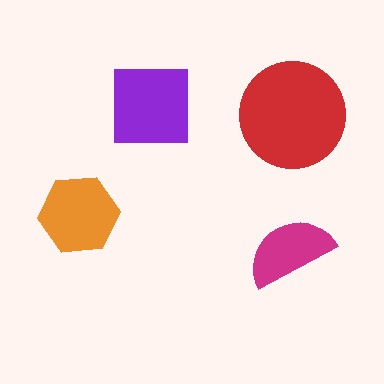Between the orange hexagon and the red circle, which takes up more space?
The red circle.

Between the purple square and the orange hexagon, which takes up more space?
The purple square.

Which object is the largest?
The red circle.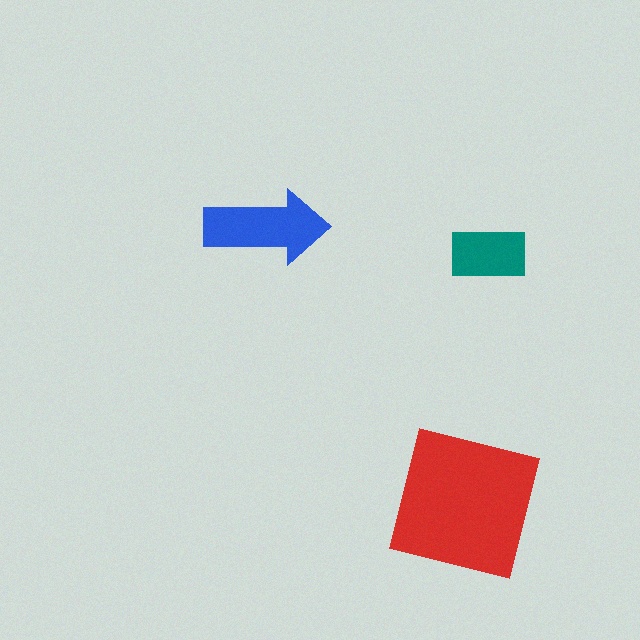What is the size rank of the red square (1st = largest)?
1st.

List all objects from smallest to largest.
The teal rectangle, the blue arrow, the red square.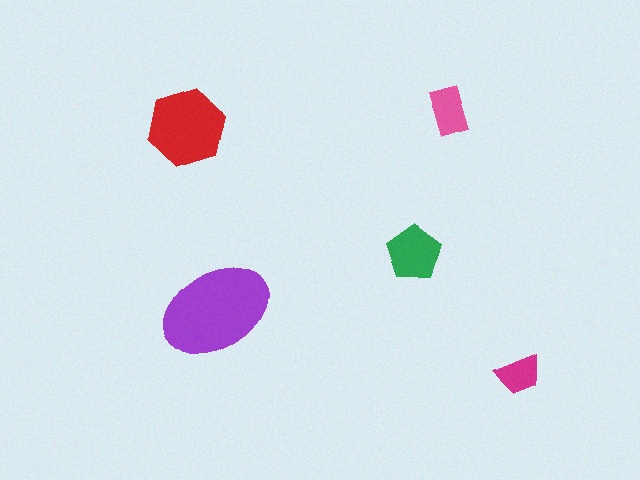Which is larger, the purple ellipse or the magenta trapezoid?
The purple ellipse.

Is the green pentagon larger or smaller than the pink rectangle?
Larger.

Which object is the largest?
The purple ellipse.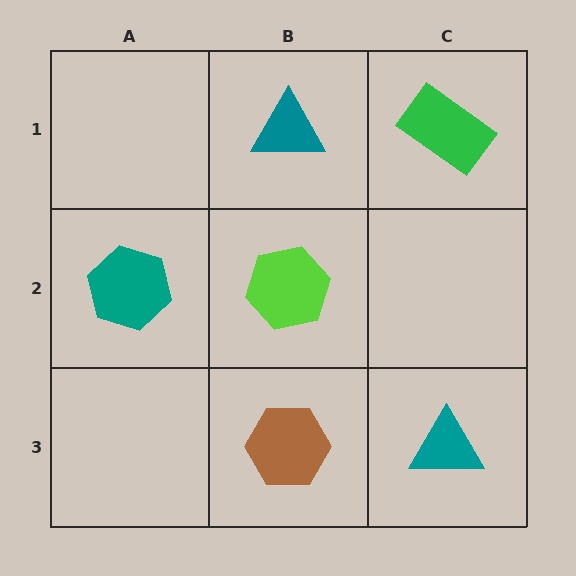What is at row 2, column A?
A teal hexagon.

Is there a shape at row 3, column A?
No, that cell is empty.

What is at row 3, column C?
A teal triangle.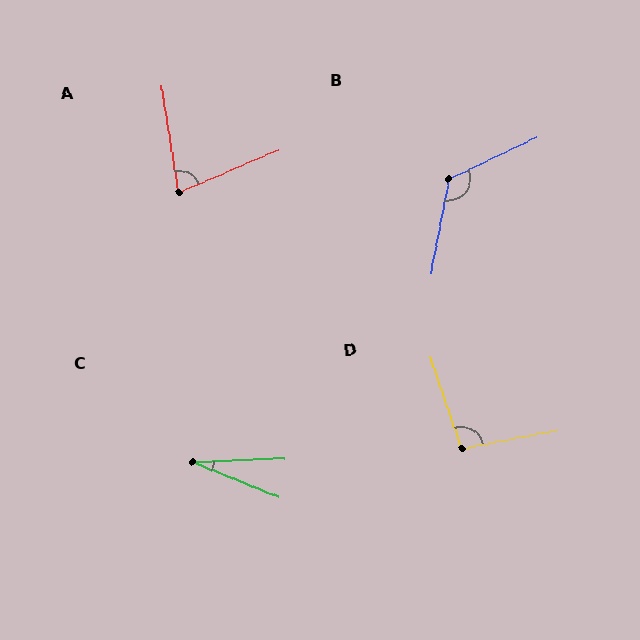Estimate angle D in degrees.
Approximately 98 degrees.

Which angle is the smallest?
C, at approximately 24 degrees.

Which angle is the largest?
B, at approximately 126 degrees.